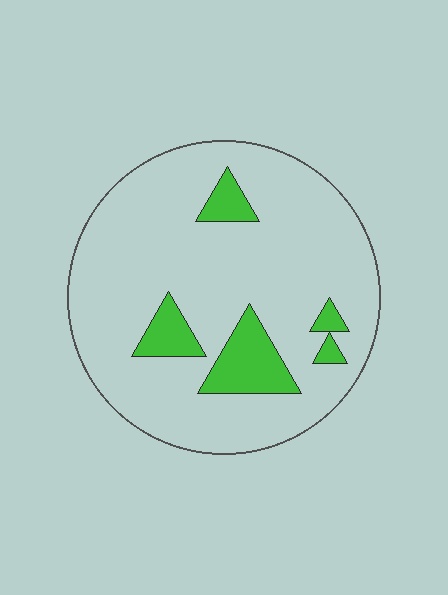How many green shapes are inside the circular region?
5.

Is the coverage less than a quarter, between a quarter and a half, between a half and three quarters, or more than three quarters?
Less than a quarter.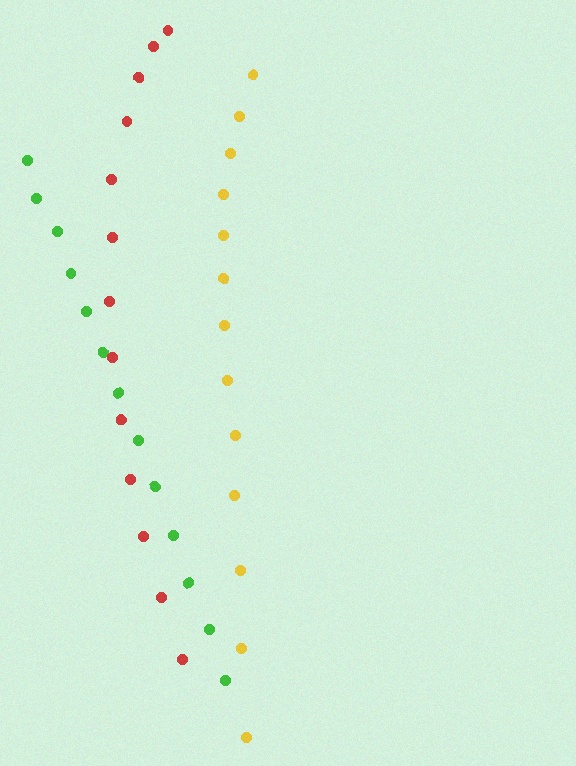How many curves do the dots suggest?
There are 3 distinct paths.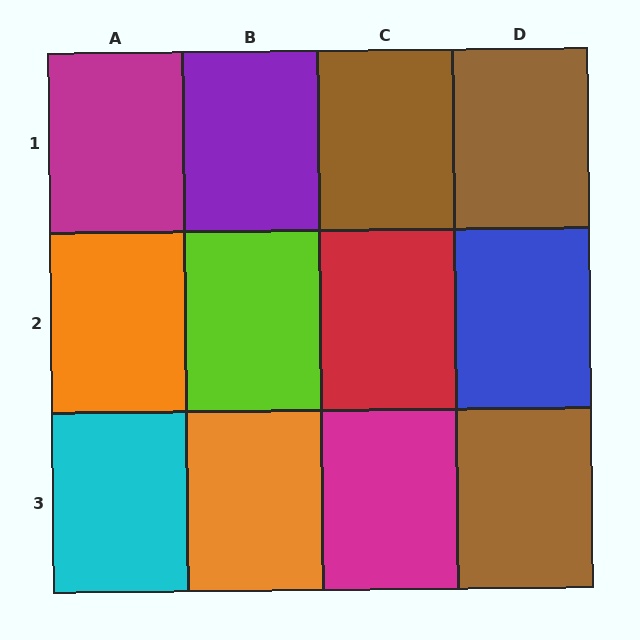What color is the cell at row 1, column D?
Brown.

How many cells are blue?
1 cell is blue.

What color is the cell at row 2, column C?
Red.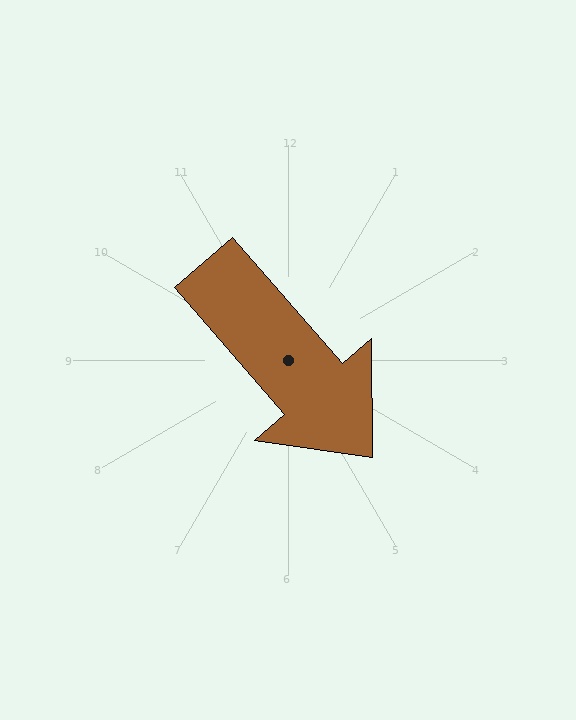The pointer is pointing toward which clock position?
Roughly 5 o'clock.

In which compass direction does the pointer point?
Southeast.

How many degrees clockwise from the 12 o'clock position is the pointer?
Approximately 139 degrees.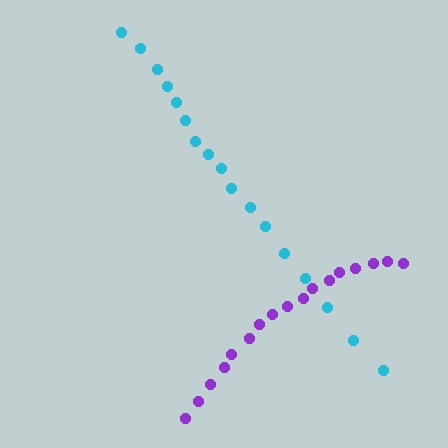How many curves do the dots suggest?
There are 2 distinct paths.